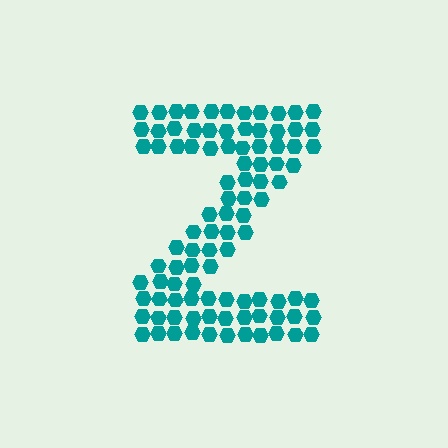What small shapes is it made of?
It is made of small hexagons.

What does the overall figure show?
The overall figure shows the letter Z.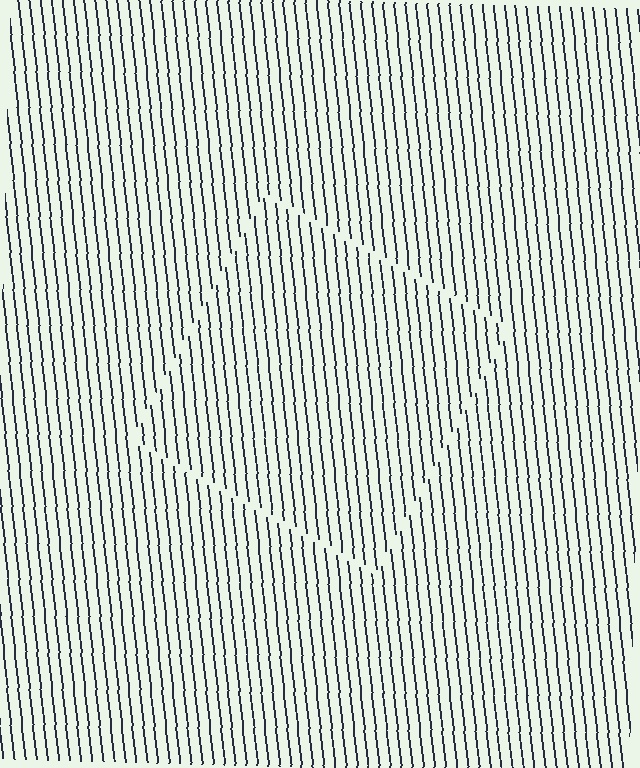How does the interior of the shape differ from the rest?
The interior of the shape contains the same grating, shifted by half a period — the contour is defined by the phase discontinuity where line-ends from the inner and outer gratings abut.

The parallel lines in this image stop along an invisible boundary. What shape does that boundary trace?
An illusory square. The interior of the shape contains the same grating, shifted by half a period — the contour is defined by the phase discontinuity where line-ends from the inner and outer gratings abut.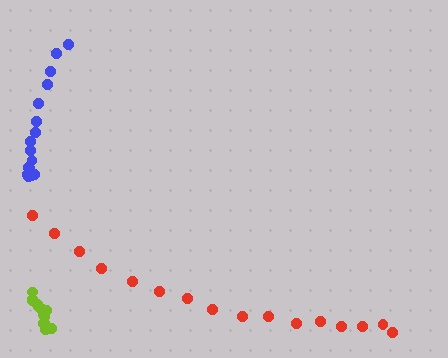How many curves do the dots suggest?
There are 3 distinct paths.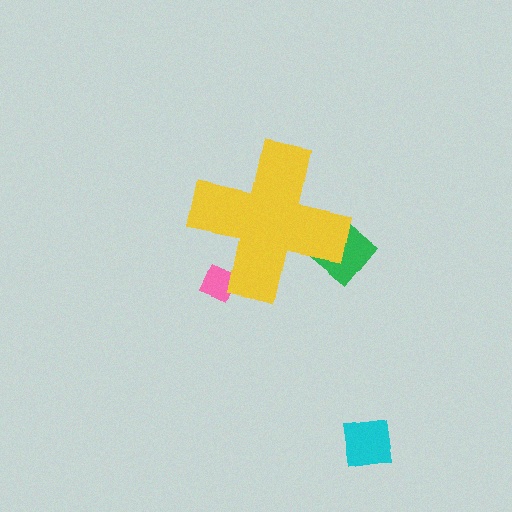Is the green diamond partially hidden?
Yes, the green diamond is partially hidden behind the yellow cross.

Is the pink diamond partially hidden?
Yes, the pink diamond is partially hidden behind the yellow cross.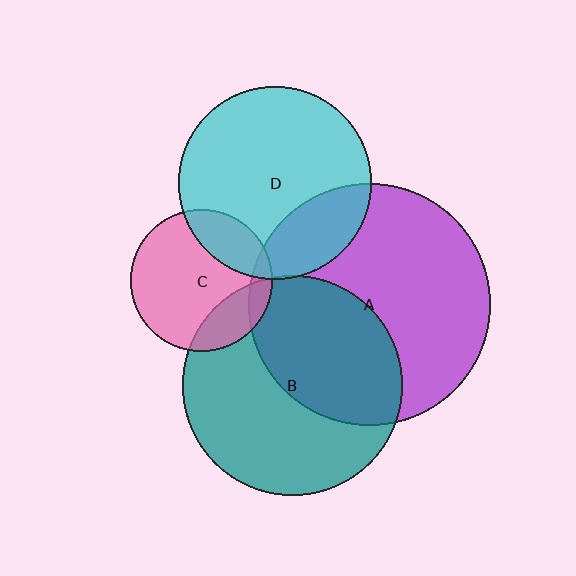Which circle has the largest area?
Circle A (purple).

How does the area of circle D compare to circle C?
Approximately 1.9 times.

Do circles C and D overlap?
Yes.